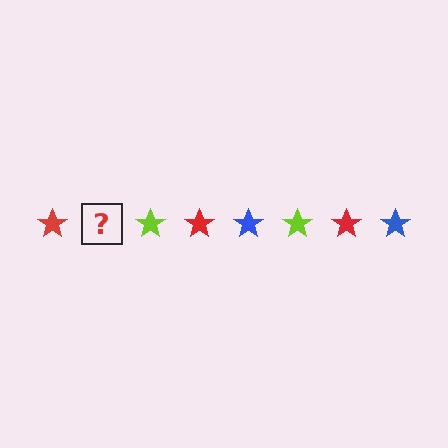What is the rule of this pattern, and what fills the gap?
The rule is that the pattern cycles through red, blue, lime stars. The gap should be filled with a blue star.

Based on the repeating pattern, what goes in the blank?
The blank should be a blue star.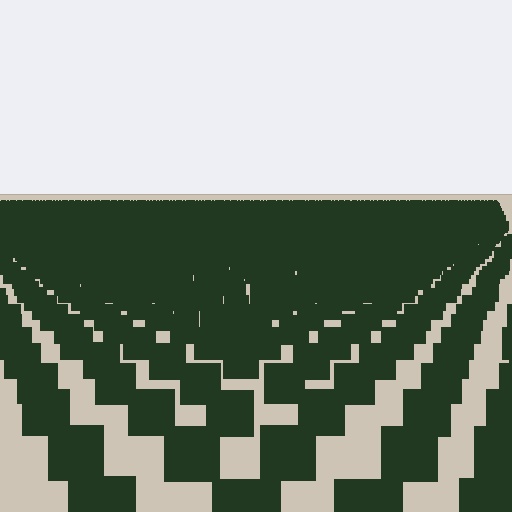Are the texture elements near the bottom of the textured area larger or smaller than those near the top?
Larger. Near the bottom, elements are closer to the viewer and appear at a bigger on-screen size.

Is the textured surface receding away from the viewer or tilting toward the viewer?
The surface is receding away from the viewer. Texture elements get smaller and denser toward the top.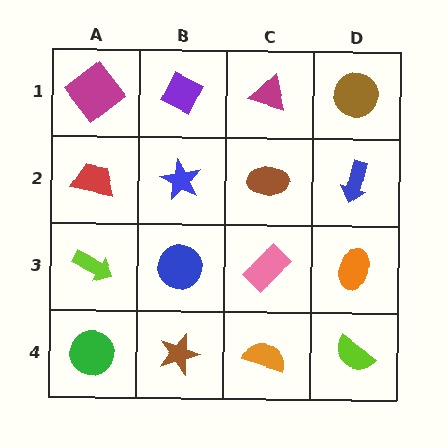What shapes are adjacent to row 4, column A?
A lime arrow (row 3, column A), a brown star (row 4, column B).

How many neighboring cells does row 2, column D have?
3.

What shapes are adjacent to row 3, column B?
A blue star (row 2, column B), a brown star (row 4, column B), a lime arrow (row 3, column A), a pink rectangle (row 3, column C).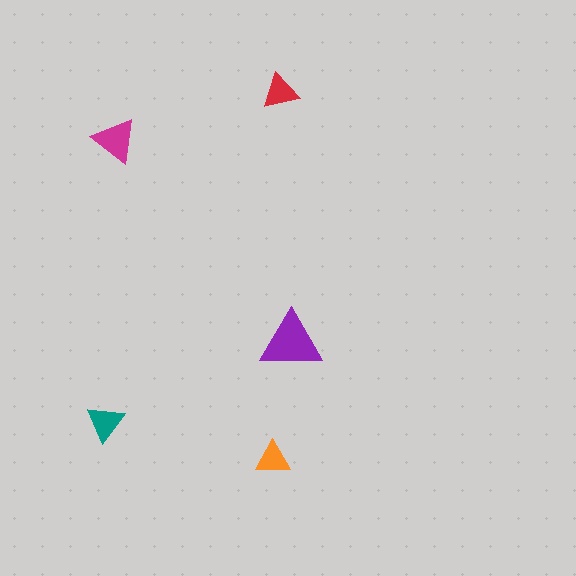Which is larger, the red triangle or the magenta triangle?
The magenta one.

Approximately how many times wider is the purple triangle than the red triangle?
About 1.5 times wider.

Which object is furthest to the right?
The purple triangle is rightmost.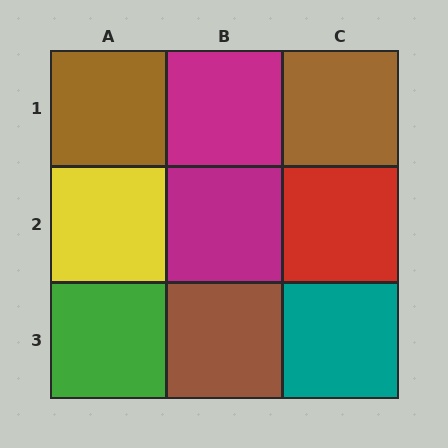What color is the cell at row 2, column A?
Yellow.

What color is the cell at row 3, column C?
Teal.